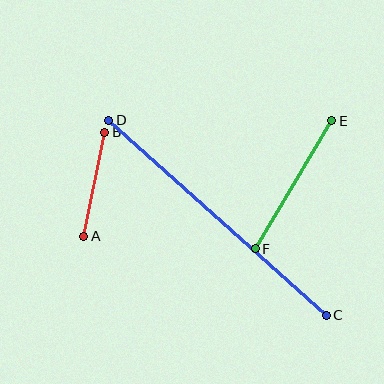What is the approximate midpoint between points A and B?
The midpoint is at approximately (94, 184) pixels.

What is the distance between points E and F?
The distance is approximately 149 pixels.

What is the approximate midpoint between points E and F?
The midpoint is at approximately (293, 185) pixels.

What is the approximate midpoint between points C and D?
The midpoint is at approximately (217, 218) pixels.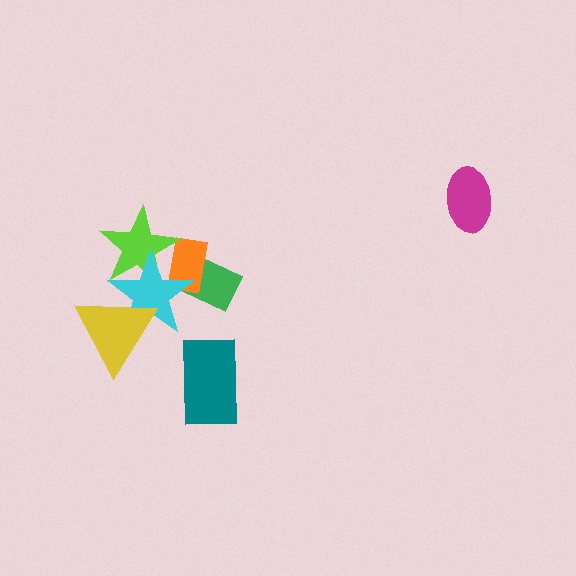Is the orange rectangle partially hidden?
Yes, it is partially covered by another shape.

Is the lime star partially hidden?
Yes, it is partially covered by another shape.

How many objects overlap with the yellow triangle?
1 object overlaps with the yellow triangle.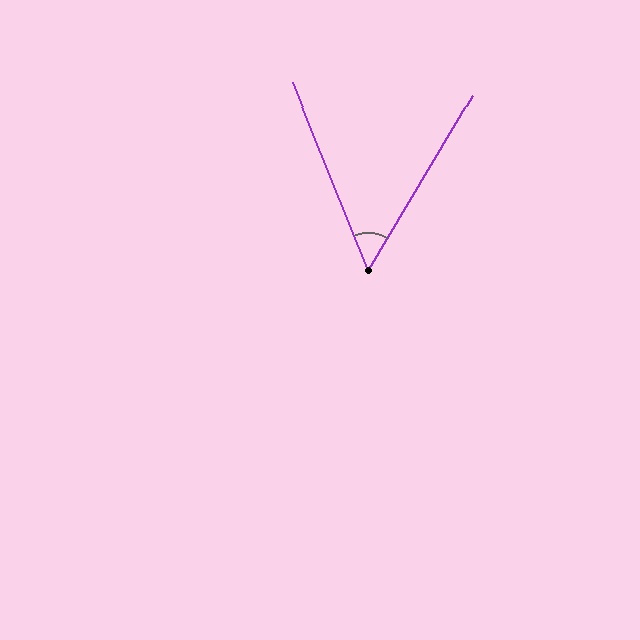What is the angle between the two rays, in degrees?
Approximately 53 degrees.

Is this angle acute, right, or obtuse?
It is acute.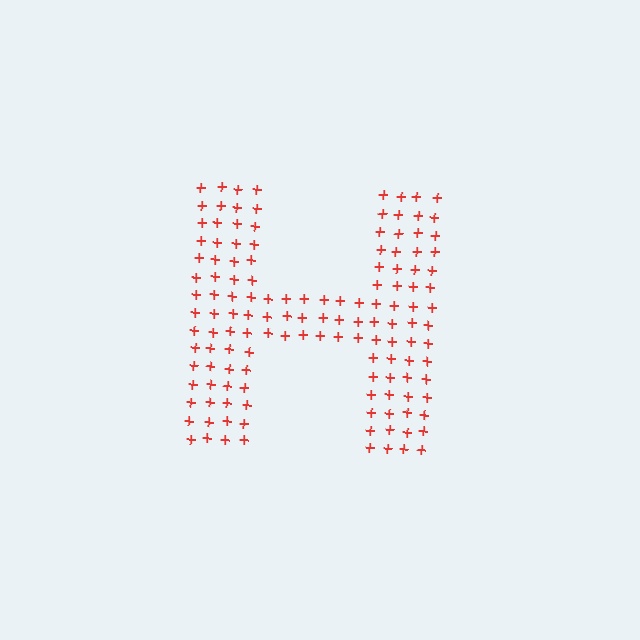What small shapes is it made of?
It is made of small plus signs.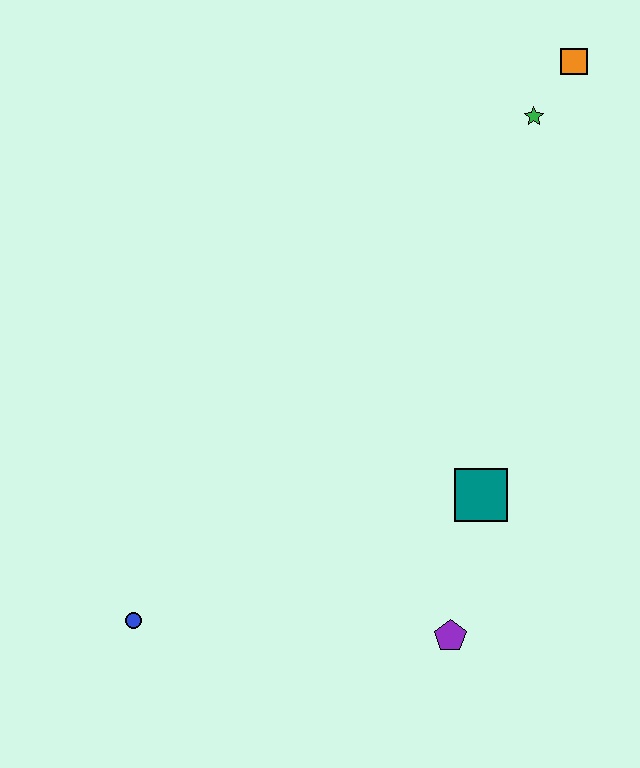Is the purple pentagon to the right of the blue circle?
Yes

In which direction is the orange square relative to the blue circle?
The orange square is above the blue circle.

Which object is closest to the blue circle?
The purple pentagon is closest to the blue circle.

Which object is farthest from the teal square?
The orange square is farthest from the teal square.